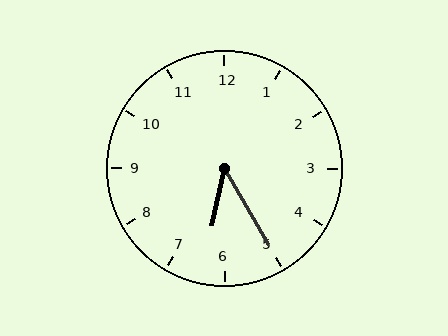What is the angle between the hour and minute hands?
Approximately 42 degrees.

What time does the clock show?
6:25.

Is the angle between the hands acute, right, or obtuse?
It is acute.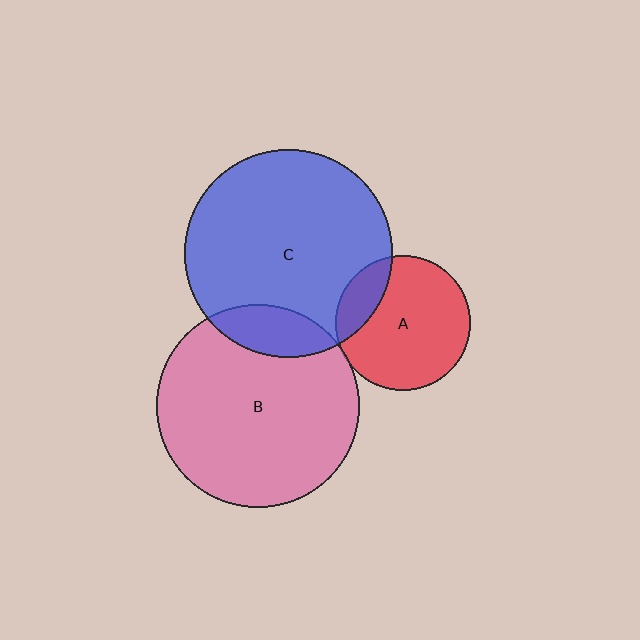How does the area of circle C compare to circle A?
Approximately 2.4 times.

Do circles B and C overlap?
Yes.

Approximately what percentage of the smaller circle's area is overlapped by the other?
Approximately 15%.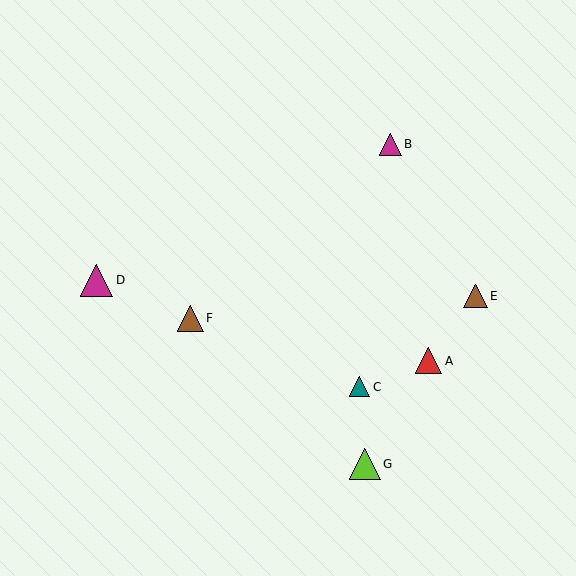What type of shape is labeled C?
Shape C is a teal triangle.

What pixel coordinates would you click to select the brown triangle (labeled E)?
Click at (476, 296) to select the brown triangle E.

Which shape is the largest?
The magenta triangle (labeled D) is the largest.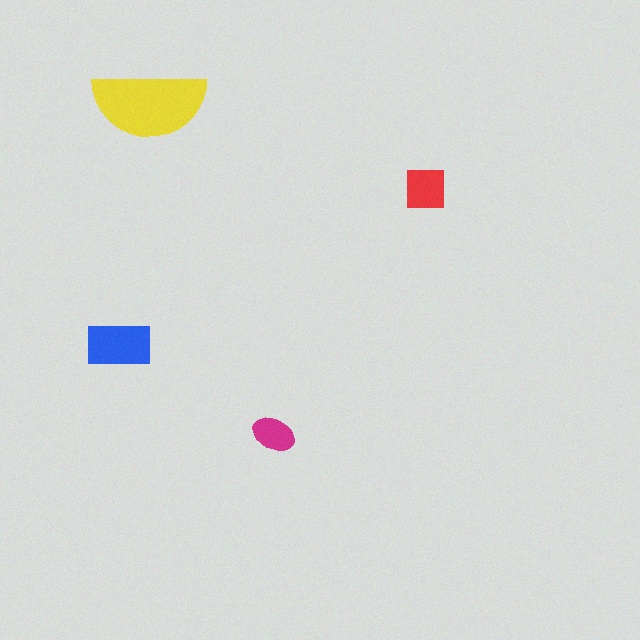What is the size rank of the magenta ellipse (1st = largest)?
4th.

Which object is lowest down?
The magenta ellipse is bottommost.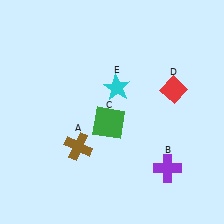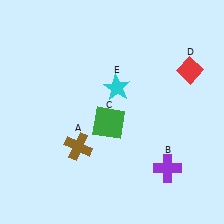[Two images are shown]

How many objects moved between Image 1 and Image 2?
1 object moved between the two images.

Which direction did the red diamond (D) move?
The red diamond (D) moved up.